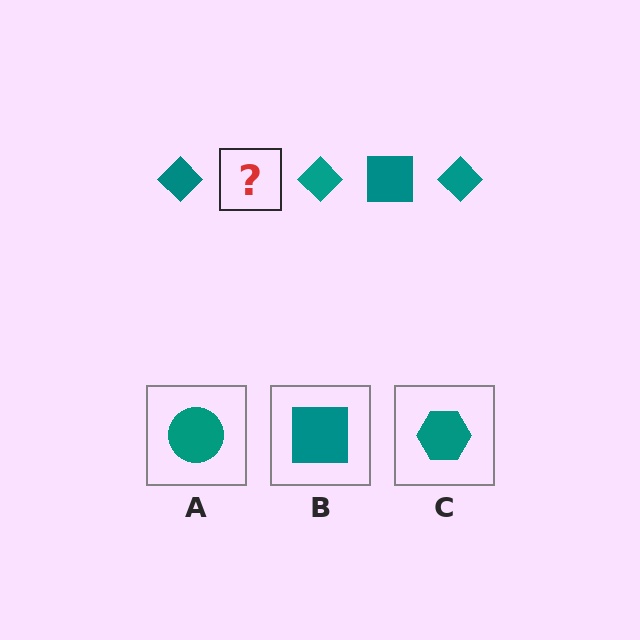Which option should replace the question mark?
Option B.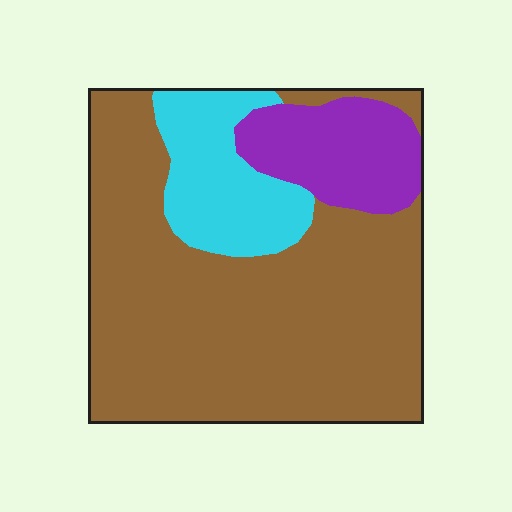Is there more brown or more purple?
Brown.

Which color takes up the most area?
Brown, at roughly 70%.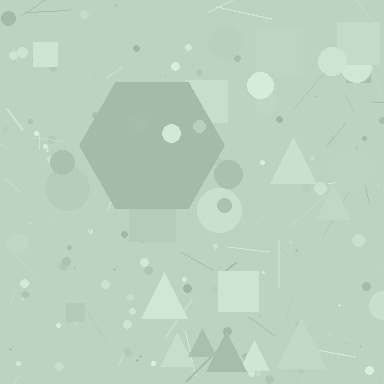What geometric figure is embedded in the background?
A hexagon is embedded in the background.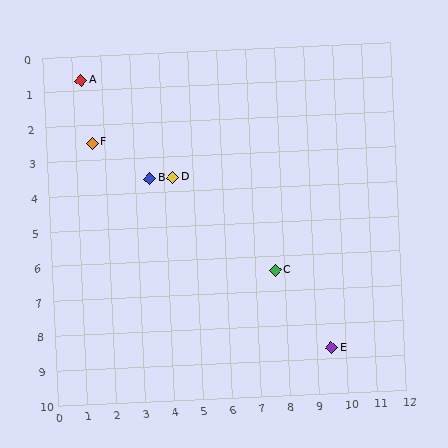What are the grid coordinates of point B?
Point B is at approximately (3.5, 3.6).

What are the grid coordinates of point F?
Point F is at approximately (1.6, 2.5).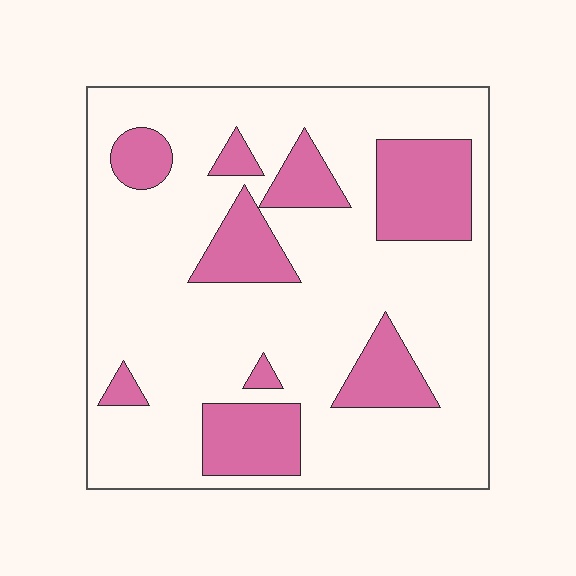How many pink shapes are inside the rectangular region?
9.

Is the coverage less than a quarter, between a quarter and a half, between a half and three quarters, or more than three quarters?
Less than a quarter.